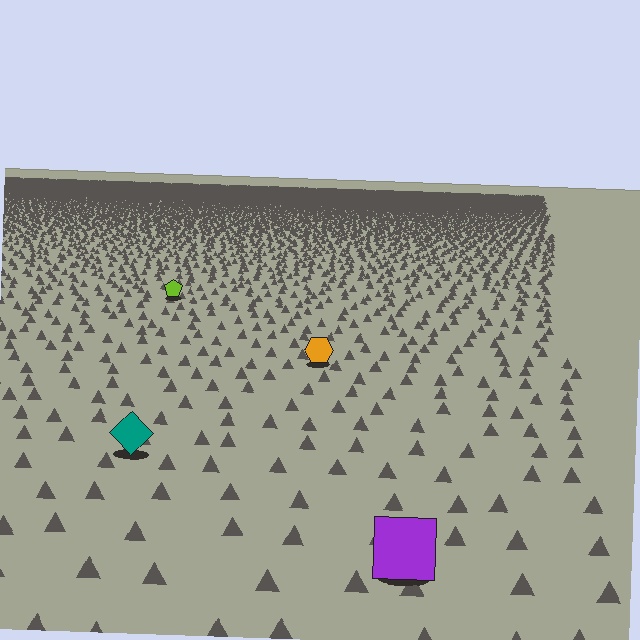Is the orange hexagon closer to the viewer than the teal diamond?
No. The teal diamond is closer — you can tell from the texture gradient: the ground texture is coarser near it.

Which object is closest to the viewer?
The purple square is closest. The texture marks near it are larger and more spread out.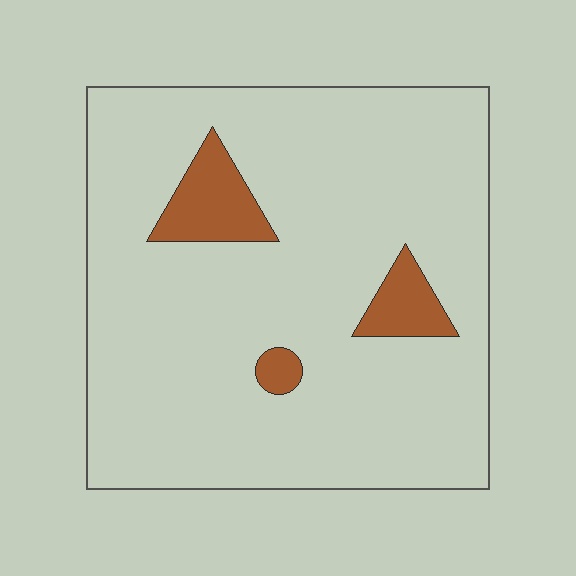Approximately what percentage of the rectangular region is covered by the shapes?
Approximately 10%.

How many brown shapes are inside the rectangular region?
3.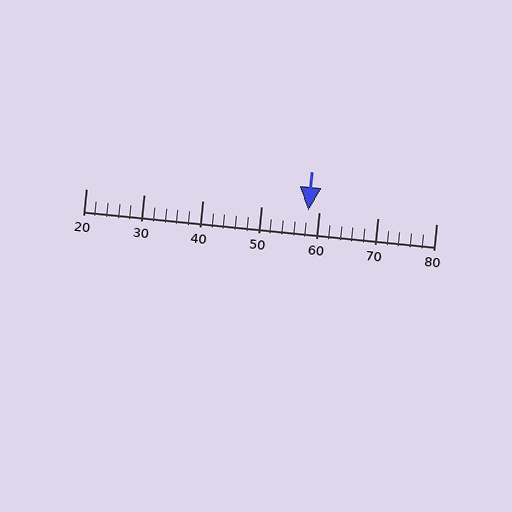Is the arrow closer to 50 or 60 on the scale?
The arrow is closer to 60.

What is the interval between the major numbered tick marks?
The major tick marks are spaced 10 units apart.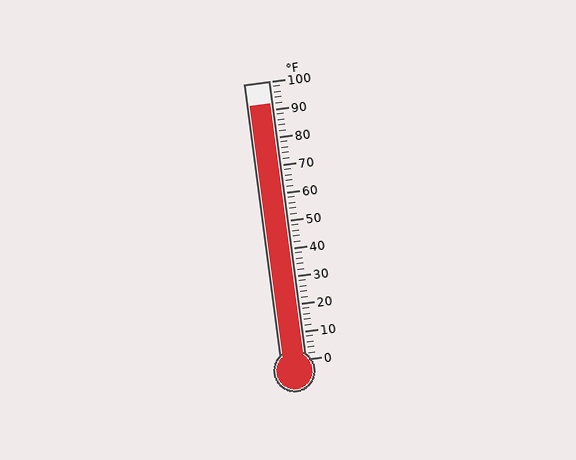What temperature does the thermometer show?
The thermometer shows approximately 92°F.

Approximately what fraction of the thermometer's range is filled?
The thermometer is filled to approximately 90% of its range.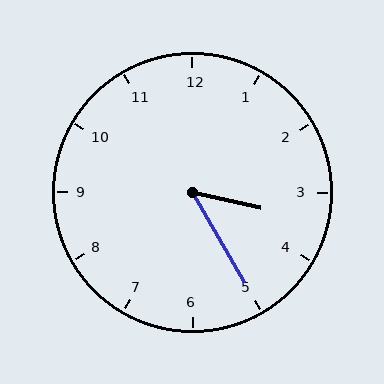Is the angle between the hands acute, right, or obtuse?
It is acute.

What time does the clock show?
3:25.